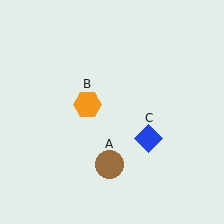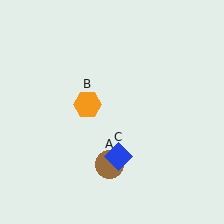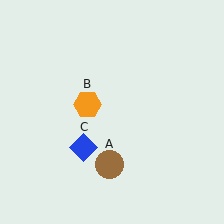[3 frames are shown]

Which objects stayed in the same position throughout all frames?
Brown circle (object A) and orange hexagon (object B) remained stationary.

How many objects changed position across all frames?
1 object changed position: blue diamond (object C).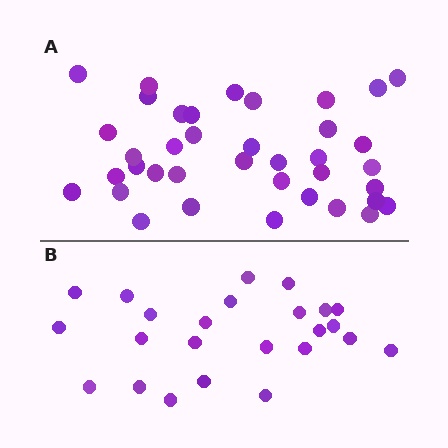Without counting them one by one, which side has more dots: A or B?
Region A (the top region) has more dots.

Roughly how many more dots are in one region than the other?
Region A has approximately 15 more dots than region B.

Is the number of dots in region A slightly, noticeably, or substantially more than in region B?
Region A has substantially more. The ratio is roughly 1.6 to 1.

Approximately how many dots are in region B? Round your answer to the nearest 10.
About 20 dots. (The exact count is 24, which rounds to 20.)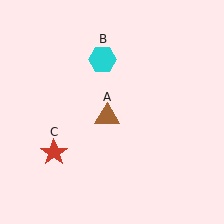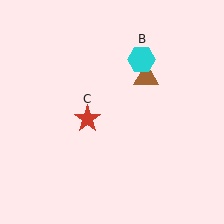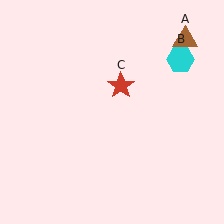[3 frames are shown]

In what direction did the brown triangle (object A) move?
The brown triangle (object A) moved up and to the right.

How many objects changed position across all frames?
3 objects changed position: brown triangle (object A), cyan hexagon (object B), red star (object C).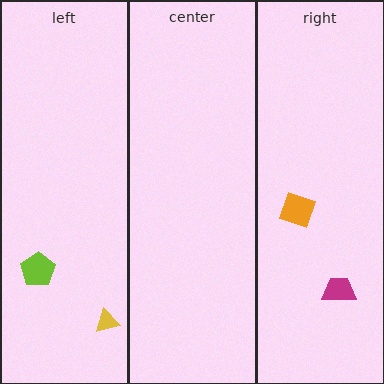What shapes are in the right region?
The magenta trapezoid, the orange diamond.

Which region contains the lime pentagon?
The left region.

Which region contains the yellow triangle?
The left region.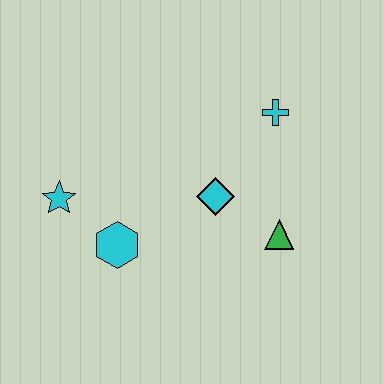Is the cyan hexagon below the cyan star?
Yes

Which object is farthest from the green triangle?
The cyan star is farthest from the green triangle.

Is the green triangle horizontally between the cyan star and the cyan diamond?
No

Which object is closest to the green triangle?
The cyan diamond is closest to the green triangle.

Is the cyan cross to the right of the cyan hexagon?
Yes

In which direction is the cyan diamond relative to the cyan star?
The cyan diamond is to the right of the cyan star.